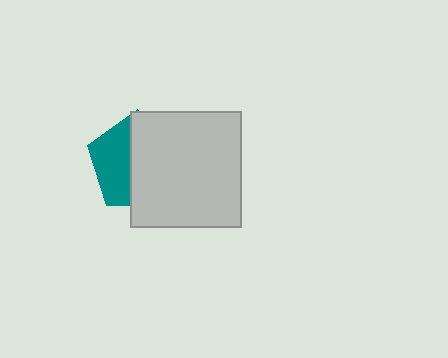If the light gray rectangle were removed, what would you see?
You would see the complete teal pentagon.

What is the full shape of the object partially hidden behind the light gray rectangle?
The partially hidden object is a teal pentagon.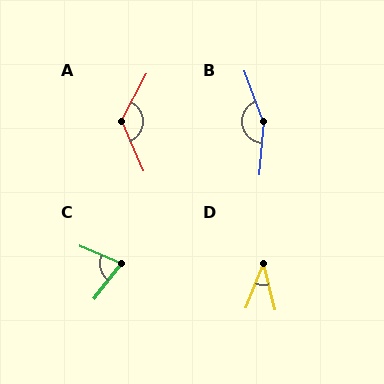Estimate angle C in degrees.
Approximately 75 degrees.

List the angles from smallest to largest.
D (35°), C (75°), A (129°), B (154°).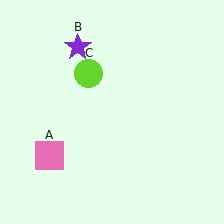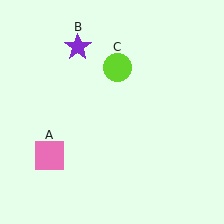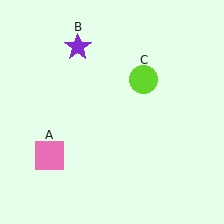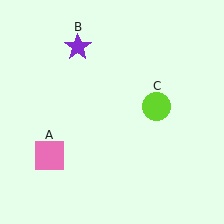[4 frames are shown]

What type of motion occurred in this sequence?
The lime circle (object C) rotated clockwise around the center of the scene.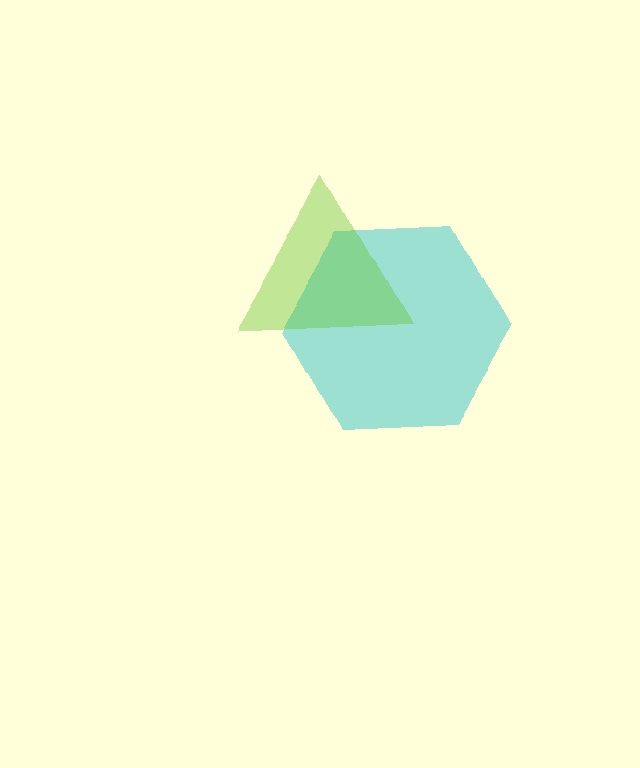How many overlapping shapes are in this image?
There are 2 overlapping shapes in the image.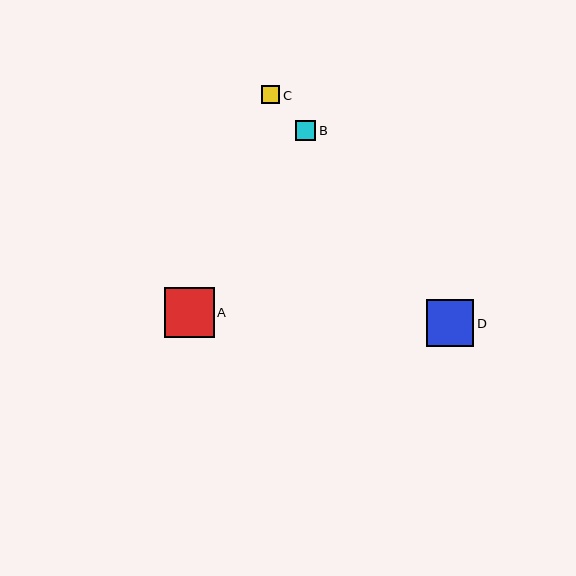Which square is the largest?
Square A is the largest with a size of approximately 50 pixels.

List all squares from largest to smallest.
From largest to smallest: A, D, B, C.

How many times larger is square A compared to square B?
Square A is approximately 2.5 times the size of square B.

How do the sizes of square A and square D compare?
Square A and square D are approximately the same size.